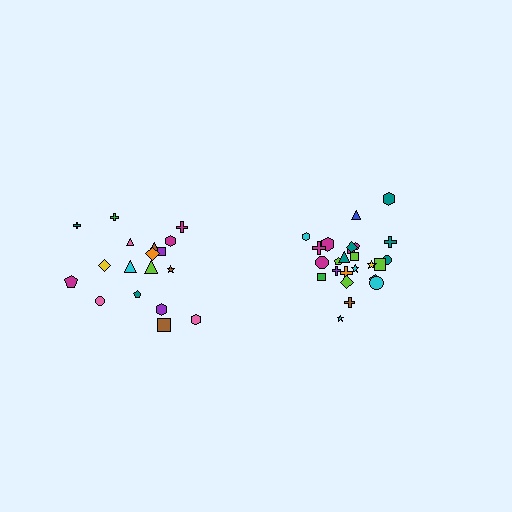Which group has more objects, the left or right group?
The right group.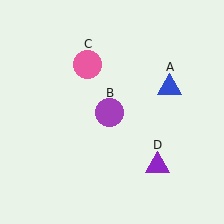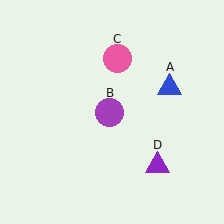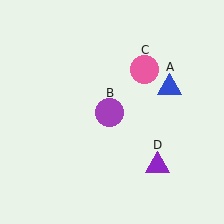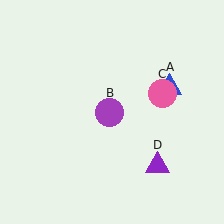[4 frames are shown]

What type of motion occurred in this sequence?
The pink circle (object C) rotated clockwise around the center of the scene.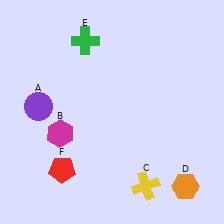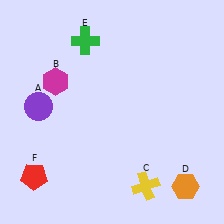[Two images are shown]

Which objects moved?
The objects that moved are: the magenta hexagon (B), the red pentagon (F).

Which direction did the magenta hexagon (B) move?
The magenta hexagon (B) moved up.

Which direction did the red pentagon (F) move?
The red pentagon (F) moved left.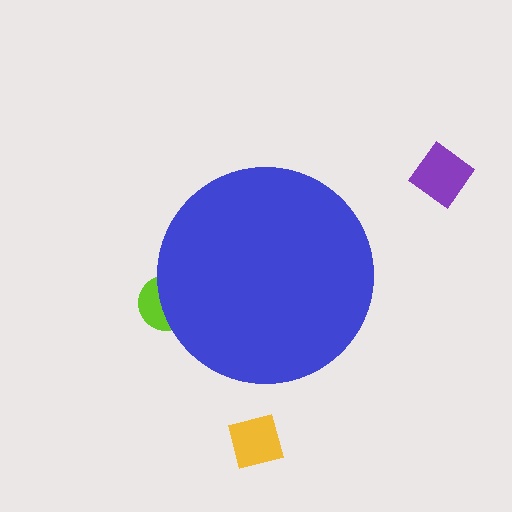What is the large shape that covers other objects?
A blue circle.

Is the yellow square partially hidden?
No, the yellow square is fully visible.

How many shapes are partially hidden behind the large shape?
1 shape is partially hidden.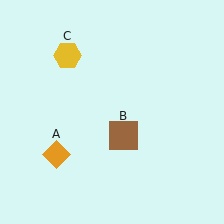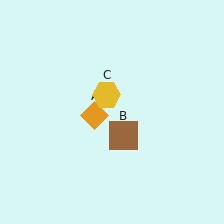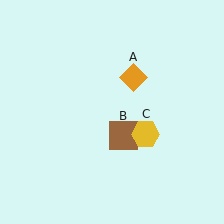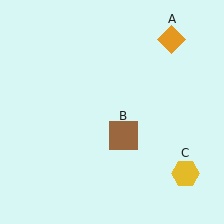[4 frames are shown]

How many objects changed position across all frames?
2 objects changed position: orange diamond (object A), yellow hexagon (object C).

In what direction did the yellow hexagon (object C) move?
The yellow hexagon (object C) moved down and to the right.